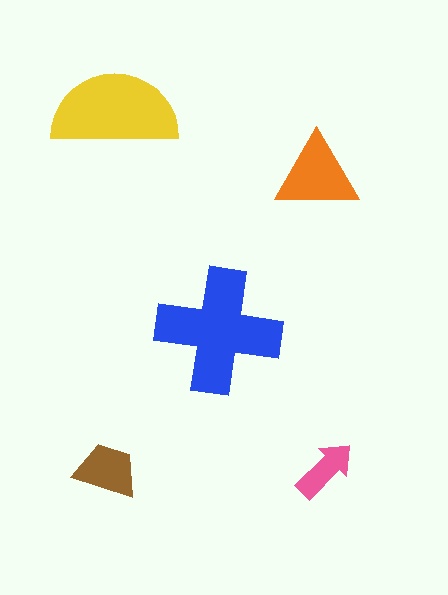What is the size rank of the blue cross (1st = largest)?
1st.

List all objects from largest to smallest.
The blue cross, the yellow semicircle, the orange triangle, the brown trapezoid, the pink arrow.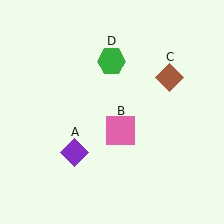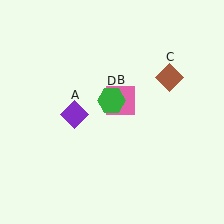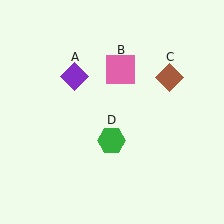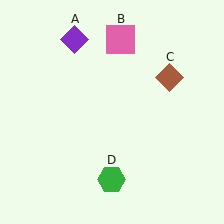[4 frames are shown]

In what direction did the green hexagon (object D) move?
The green hexagon (object D) moved down.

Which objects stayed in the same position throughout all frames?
Brown diamond (object C) remained stationary.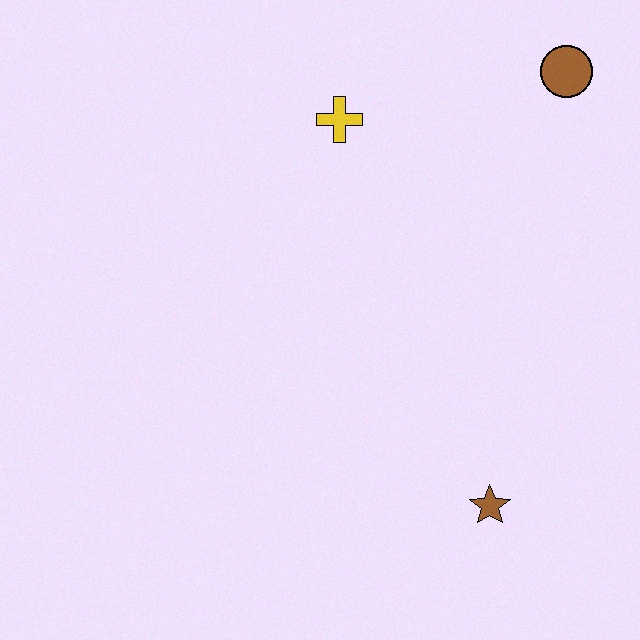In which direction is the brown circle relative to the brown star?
The brown circle is above the brown star.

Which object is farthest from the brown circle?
The brown star is farthest from the brown circle.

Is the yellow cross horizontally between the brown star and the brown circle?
No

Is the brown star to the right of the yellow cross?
Yes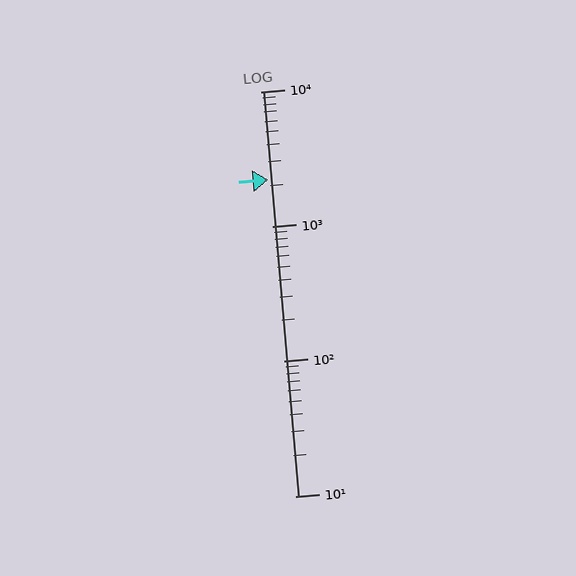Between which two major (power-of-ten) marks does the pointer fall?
The pointer is between 1000 and 10000.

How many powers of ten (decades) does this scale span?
The scale spans 3 decades, from 10 to 10000.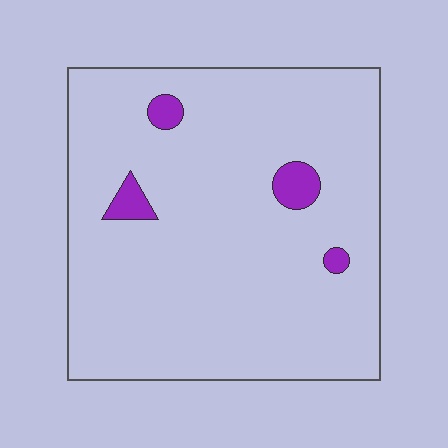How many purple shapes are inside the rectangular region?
4.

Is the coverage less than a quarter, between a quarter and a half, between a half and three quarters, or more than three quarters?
Less than a quarter.